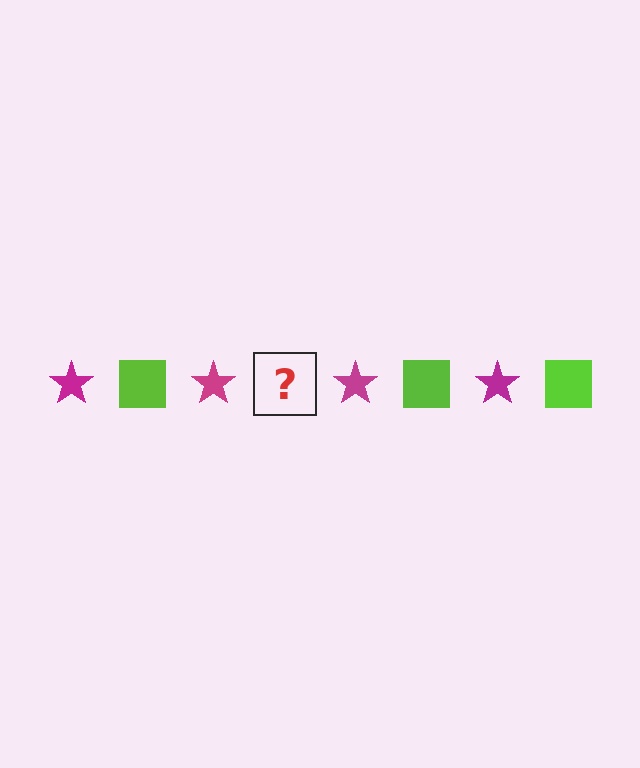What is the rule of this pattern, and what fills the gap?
The rule is that the pattern alternates between magenta star and lime square. The gap should be filled with a lime square.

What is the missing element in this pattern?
The missing element is a lime square.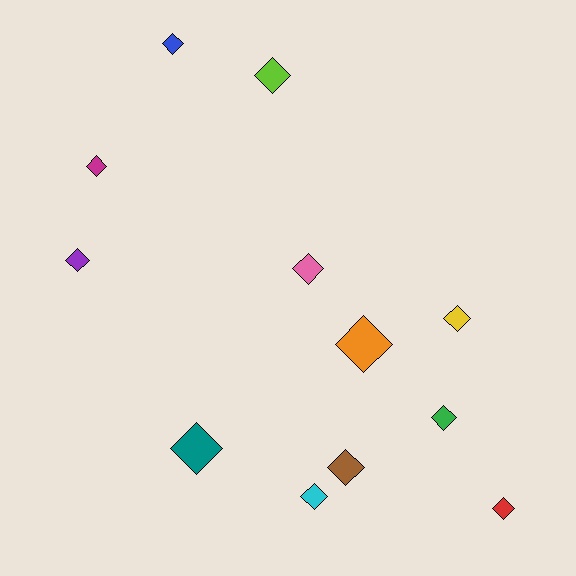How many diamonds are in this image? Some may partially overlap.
There are 12 diamonds.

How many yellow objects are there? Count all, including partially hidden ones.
There is 1 yellow object.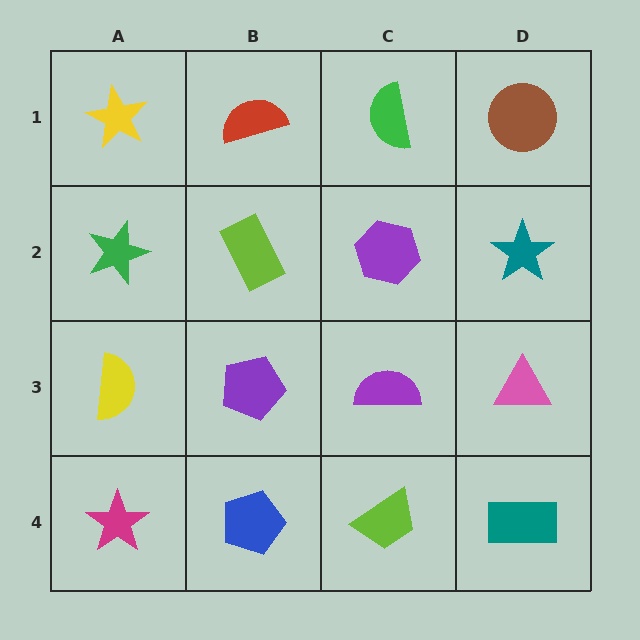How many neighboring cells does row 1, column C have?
3.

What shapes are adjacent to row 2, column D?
A brown circle (row 1, column D), a pink triangle (row 3, column D), a purple hexagon (row 2, column C).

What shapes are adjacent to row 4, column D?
A pink triangle (row 3, column D), a lime trapezoid (row 4, column C).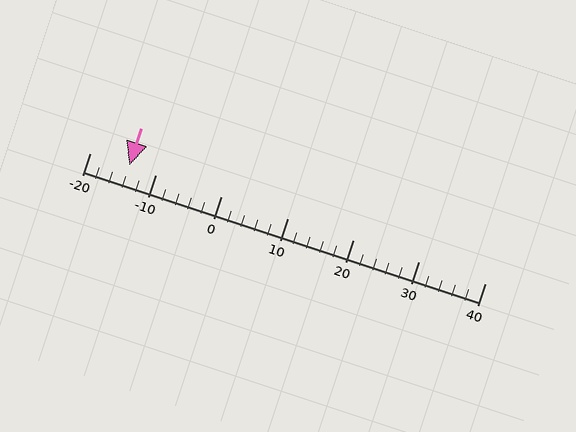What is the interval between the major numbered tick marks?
The major tick marks are spaced 10 units apart.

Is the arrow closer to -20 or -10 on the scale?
The arrow is closer to -10.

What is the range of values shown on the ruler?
The ruler shows values from -20 to 40.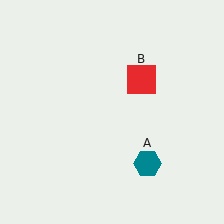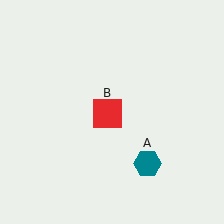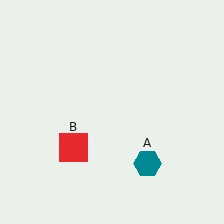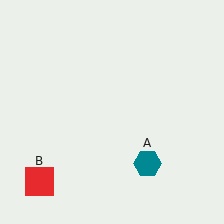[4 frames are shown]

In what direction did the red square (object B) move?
The red square (object B) moved down and to the left.